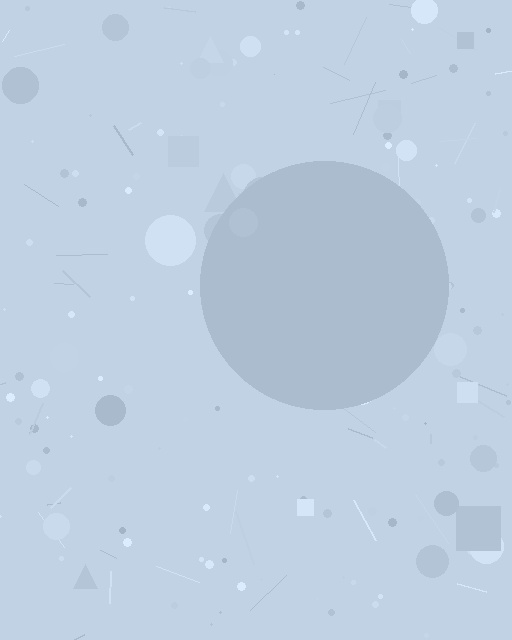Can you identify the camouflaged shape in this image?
The camouflaged shape is a circle.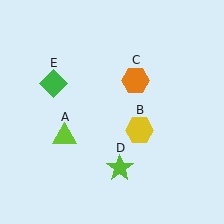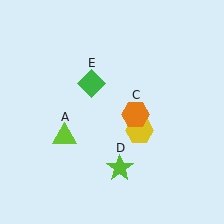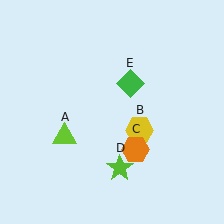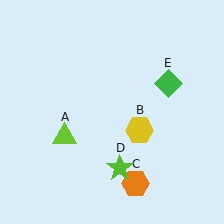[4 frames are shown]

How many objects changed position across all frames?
2 objects changed position: orange hexagon (object C), green diamond (object E).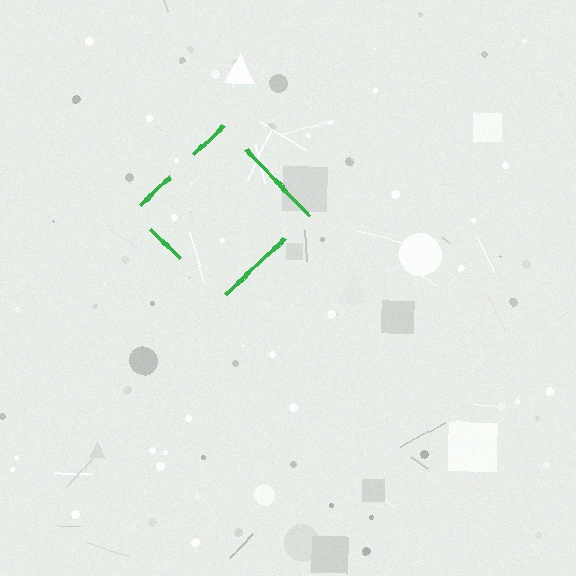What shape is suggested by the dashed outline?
The dashed outline suggests a diamond.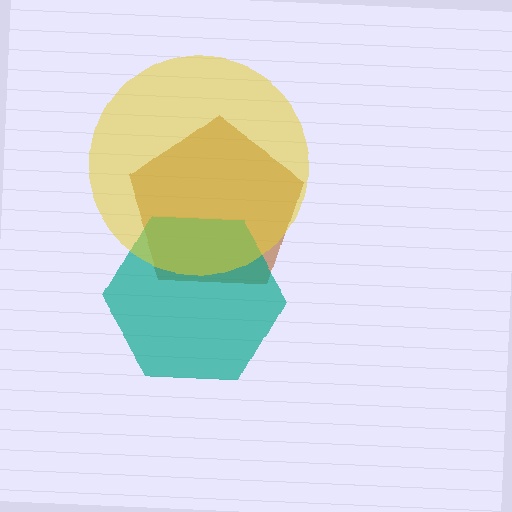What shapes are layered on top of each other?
The layered shapes are: a brown pentagon, a teal hexagon, a yellow circle.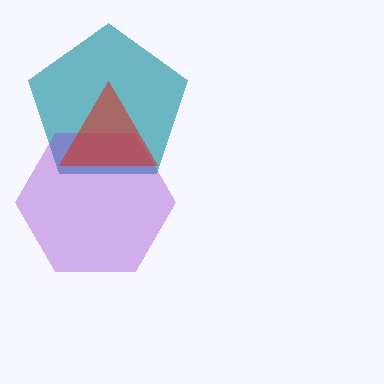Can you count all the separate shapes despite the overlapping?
Yes, there are 3 separate shapes.